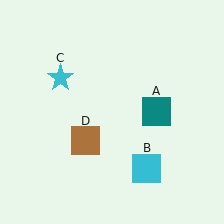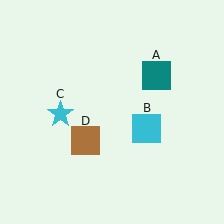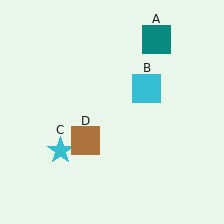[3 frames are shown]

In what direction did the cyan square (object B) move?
The cyan square (object B) moved up.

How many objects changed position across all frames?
3 objects changed position: teal square (object A), cyan square (object B), cyan star (object C).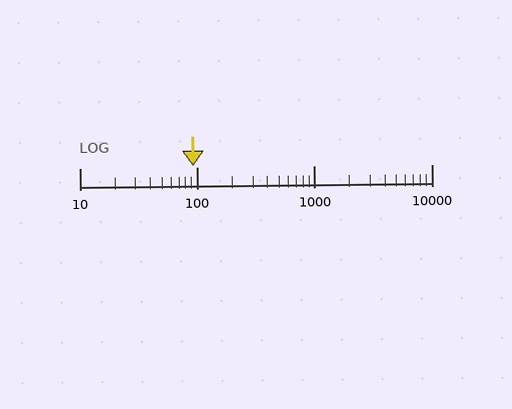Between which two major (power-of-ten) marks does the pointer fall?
The pointer is between 10 and 100.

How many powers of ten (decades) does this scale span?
The scale spans 3 decades, from 10 to 10000.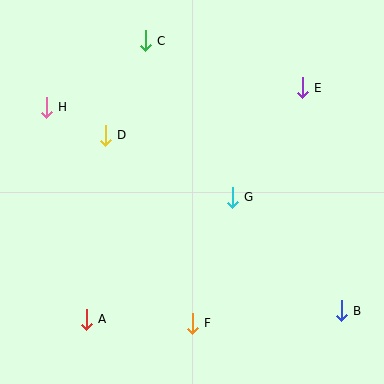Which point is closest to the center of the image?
Point G at (232, 197) is closest to the center.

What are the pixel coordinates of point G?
Point G is at (232, 197).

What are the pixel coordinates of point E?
Point E is at (302, 88).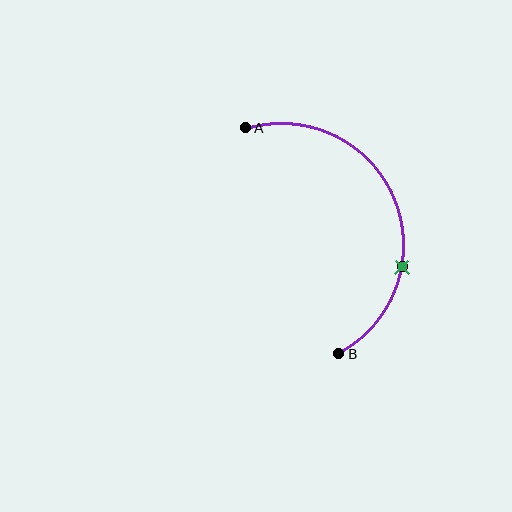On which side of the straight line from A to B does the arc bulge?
The arc bulges to the right of the straight line connecting A and B.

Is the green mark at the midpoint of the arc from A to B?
No. The green mark lies on the arc but is closer to endpoint B. The arc midpoint would be at the point on the curve equidistant along the arc from both A and B.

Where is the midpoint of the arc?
The arc midpoint is the point on the curve farthest from the straight line joining A and B. It sits to the right of that line.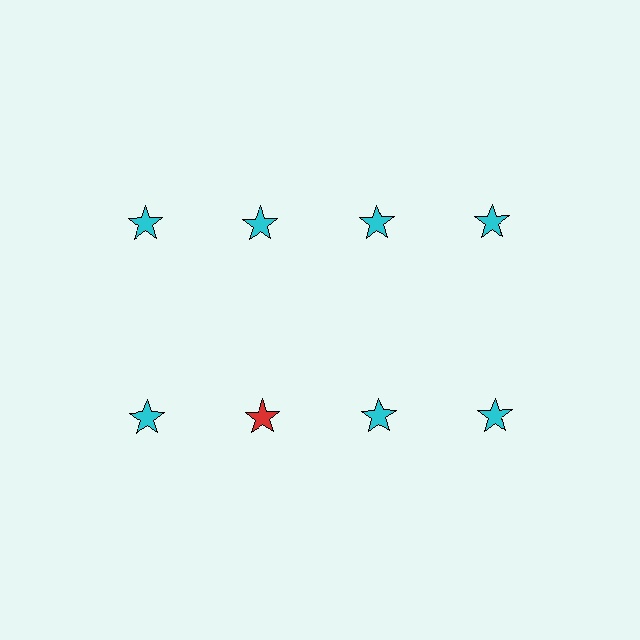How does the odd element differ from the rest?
It has a different color: red instead of cyan.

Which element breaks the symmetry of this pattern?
The red star in the second row, second from left column breaks the symmetry. All other shapes are cyan stars.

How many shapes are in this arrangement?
There are 8 shapes arranged in a grid pattern.